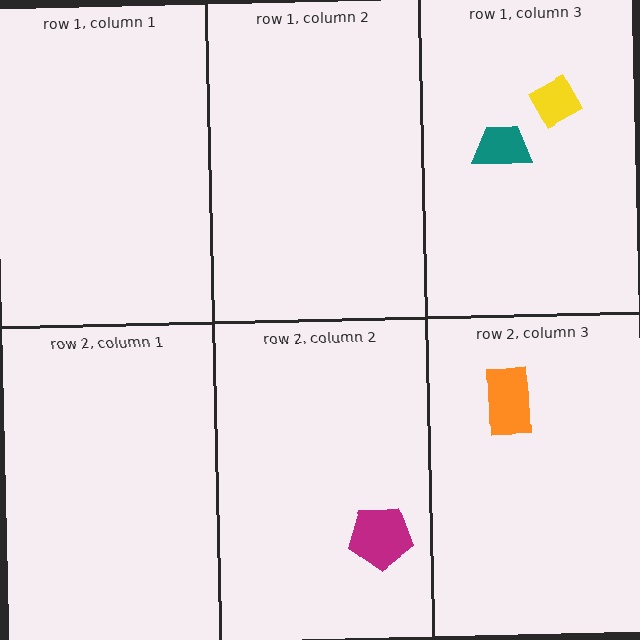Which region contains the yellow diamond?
The row 1, column 3 region.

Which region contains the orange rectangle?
The row 2, column 3 region.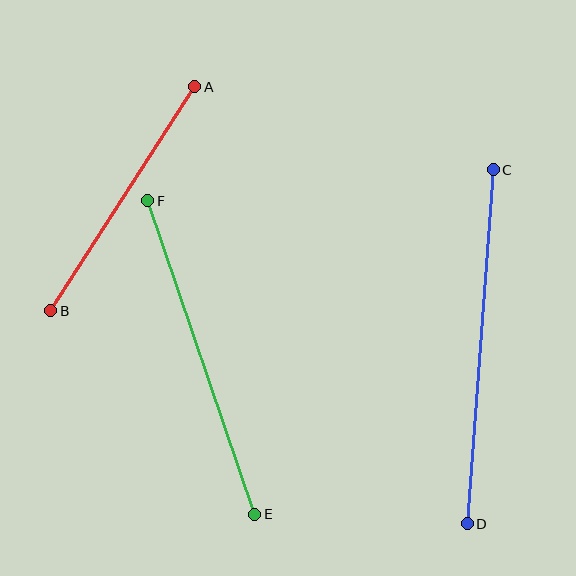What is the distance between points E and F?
The distance is approximately 331 pixels.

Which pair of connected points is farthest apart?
Points C and D are farthest apart.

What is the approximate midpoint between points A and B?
The midpoint is at approximately (123, 199) pixels.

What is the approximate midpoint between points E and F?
The midpoint is at approximately (201, 357) pixels.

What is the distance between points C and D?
The distance is approximately 355 pixels.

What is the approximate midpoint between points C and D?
The midpoint is at approximately (480, 347) pixels.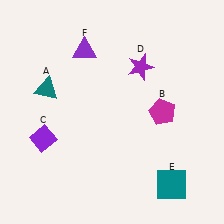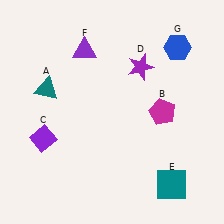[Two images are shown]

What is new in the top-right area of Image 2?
A blue hexagon (G) was added in the top-right area of Image 2.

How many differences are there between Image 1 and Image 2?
There is 1 difference between the two images.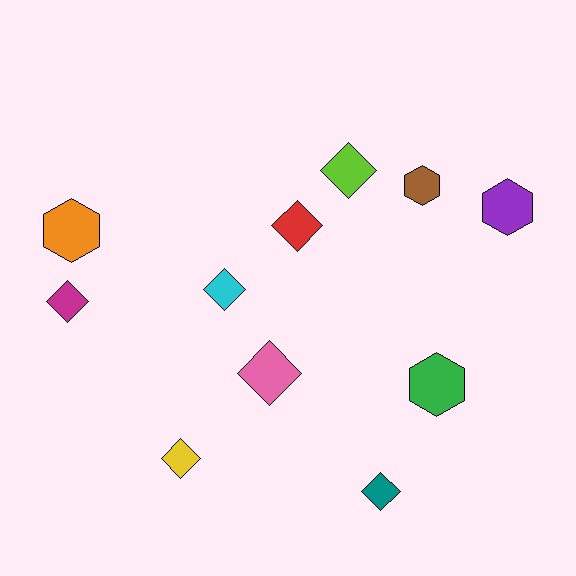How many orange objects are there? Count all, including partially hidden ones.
There is 1 orange object.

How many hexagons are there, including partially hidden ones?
There are 4 hexagons.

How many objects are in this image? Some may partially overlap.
There are 11 objects.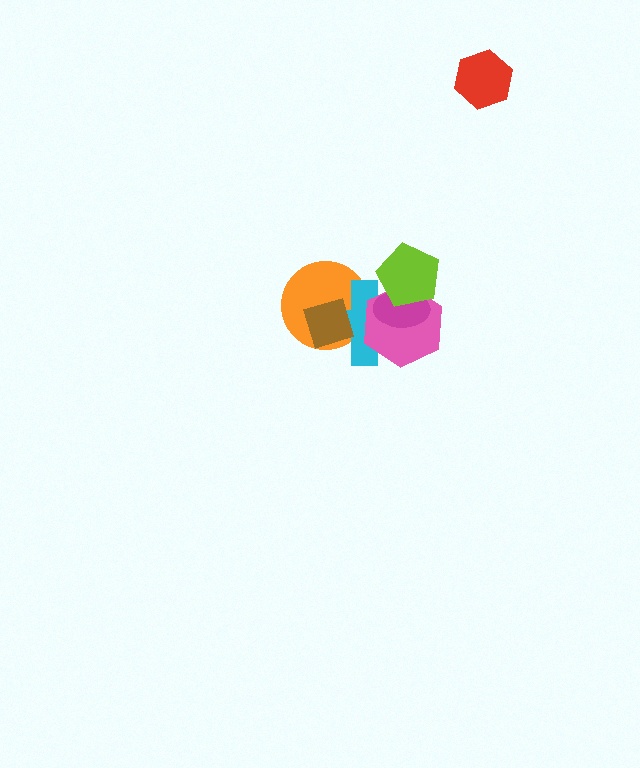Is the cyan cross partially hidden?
Yes, it is partially covered by another shape.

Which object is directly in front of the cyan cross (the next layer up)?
The brown diamond is directly in front of the cyan cross.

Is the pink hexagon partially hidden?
Yes, it is partially covered by another shape.